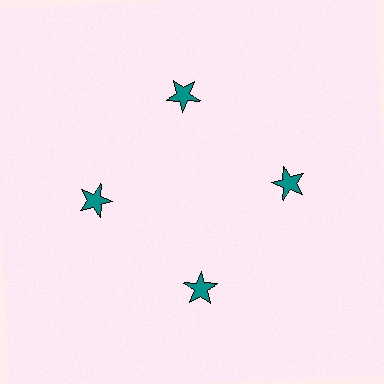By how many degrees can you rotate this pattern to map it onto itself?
The pattern maps onto itself every 90 degrees of rotation.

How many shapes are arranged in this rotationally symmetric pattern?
There are 4 shapes, arranged in 4 groups of 1.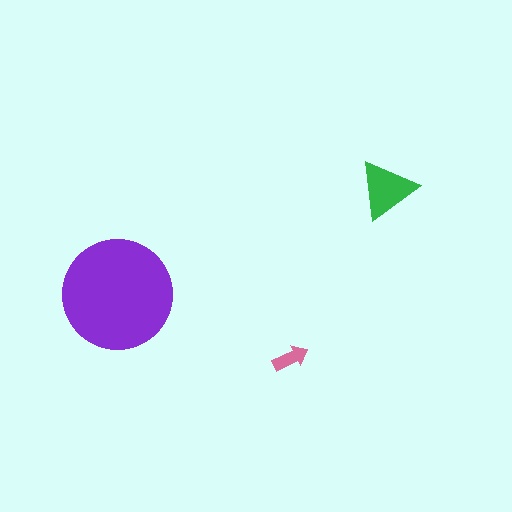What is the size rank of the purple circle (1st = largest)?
1st.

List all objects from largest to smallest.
The purple circle, the green triangle, the pink arrow.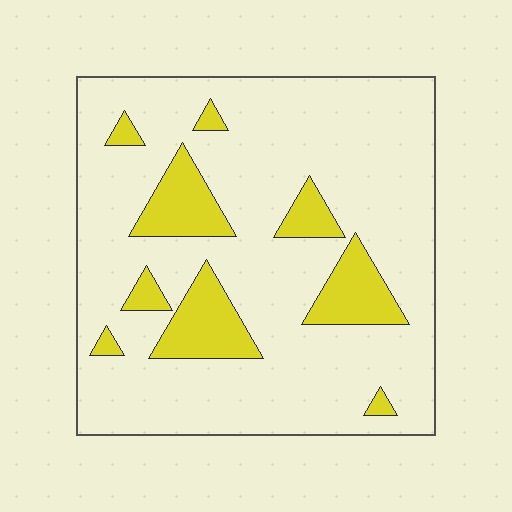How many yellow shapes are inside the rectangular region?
9.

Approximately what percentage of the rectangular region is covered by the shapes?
Approximately 15%.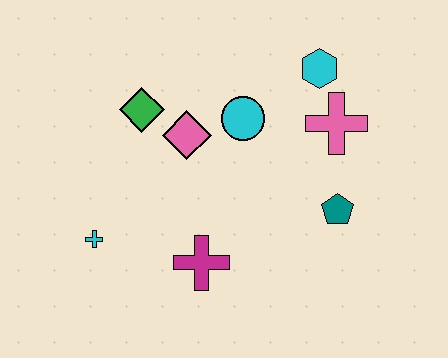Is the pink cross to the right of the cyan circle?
Yes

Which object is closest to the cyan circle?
The pink diamond is closest to the cyan circle.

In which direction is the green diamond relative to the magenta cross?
The green diamond is above the magenta cross.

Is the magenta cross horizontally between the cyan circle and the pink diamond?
Yes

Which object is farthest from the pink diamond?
The teal pentagon is farthest from the pink diamond.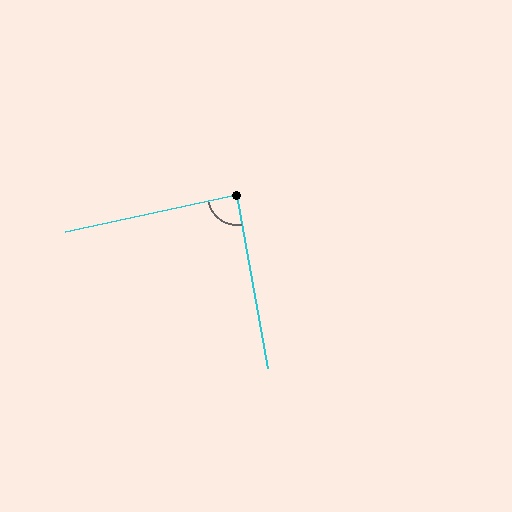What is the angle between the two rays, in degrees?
Approximately 88 degrees.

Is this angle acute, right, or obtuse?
It is approximately a right angle.